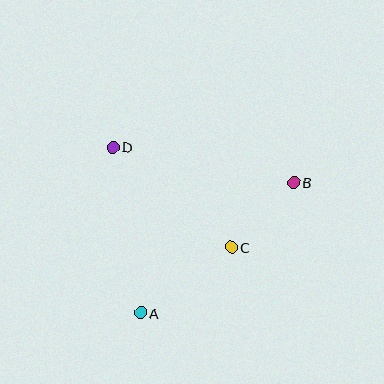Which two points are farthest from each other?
Points A and B are farthest from each other.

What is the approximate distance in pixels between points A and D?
The distance between A and D is approximately 168 pixels.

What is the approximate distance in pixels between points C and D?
The distance between C and D is approximately 155 pixels.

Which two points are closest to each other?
Points B and C are closest to each other.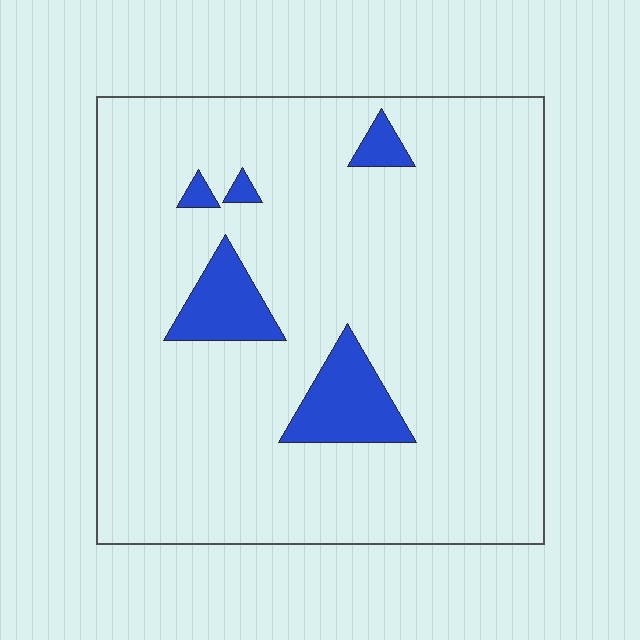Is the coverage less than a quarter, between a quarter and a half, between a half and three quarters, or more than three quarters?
Less than a quarter.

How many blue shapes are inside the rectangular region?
5.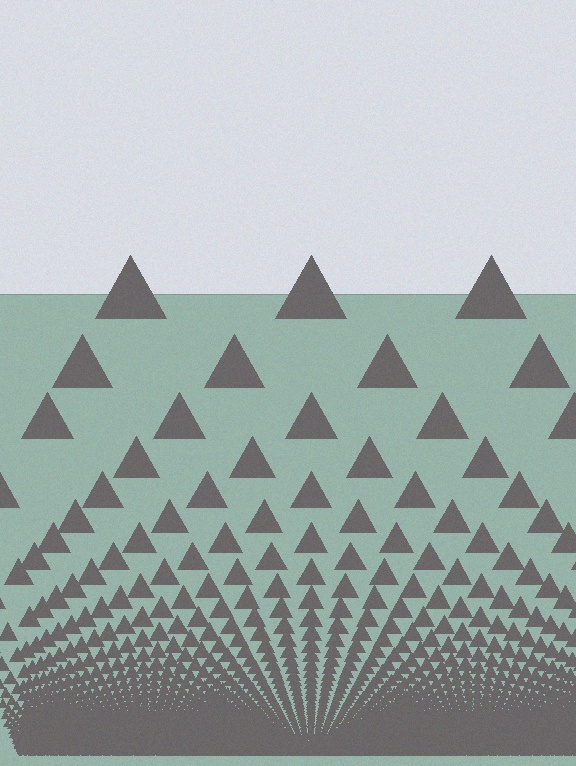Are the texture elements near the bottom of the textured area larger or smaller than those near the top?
Smaller. The gradient is inverted — elements near the bottom are smaller and denser.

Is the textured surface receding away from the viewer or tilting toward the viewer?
The surface appears to tilt toward the viewer. Texture elements get larger and sparser toward the top.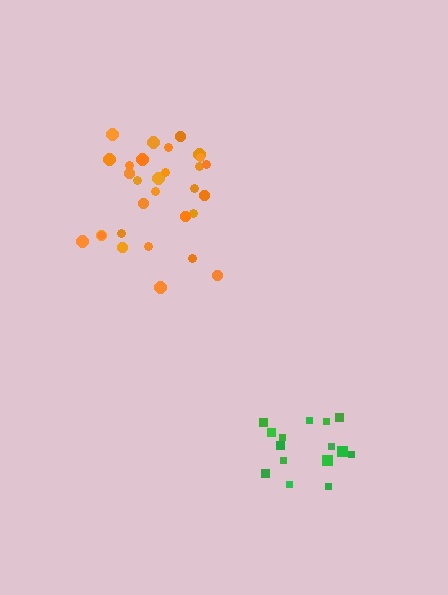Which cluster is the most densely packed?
Green.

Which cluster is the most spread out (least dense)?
Orange.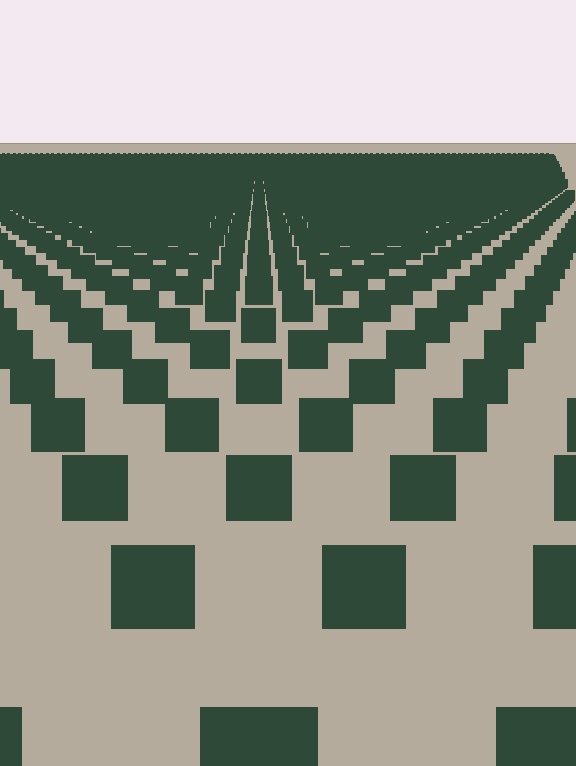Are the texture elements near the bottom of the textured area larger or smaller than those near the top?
Larger. Near the bottom, elements are closer to the viewer and appear at a bigger on-screen size.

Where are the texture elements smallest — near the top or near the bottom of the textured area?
Near the top.